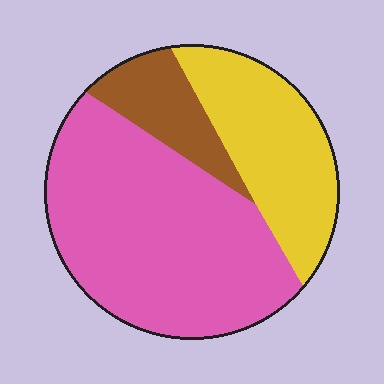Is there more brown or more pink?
Pink.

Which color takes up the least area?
Brown, at roughly 15%.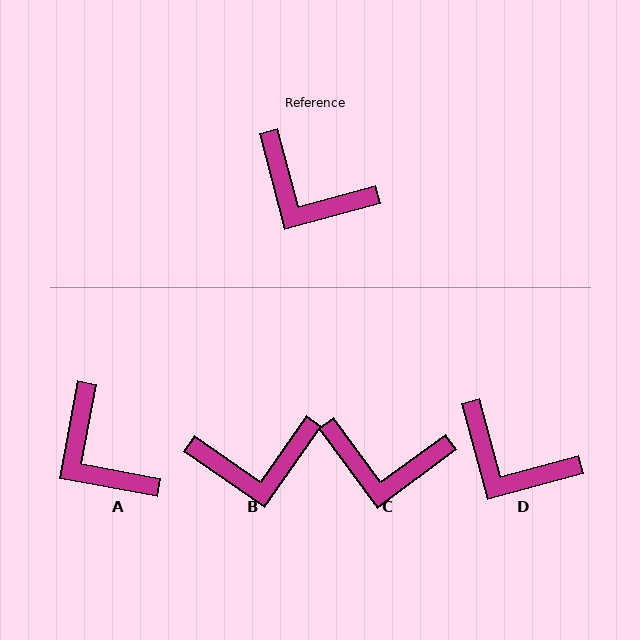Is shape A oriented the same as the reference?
No, it is off by about 25 degrees.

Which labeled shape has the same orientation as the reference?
D.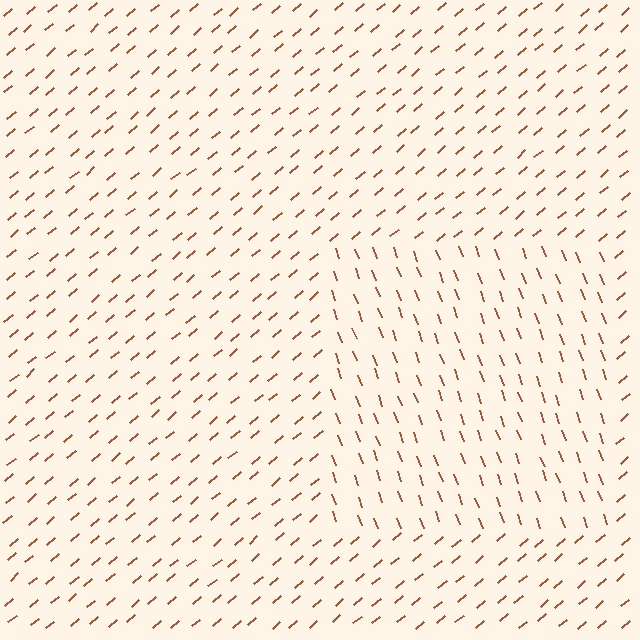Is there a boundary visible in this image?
Yes, there is a texture boundary formed by a change in line orientation.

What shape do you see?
I see a rectangle.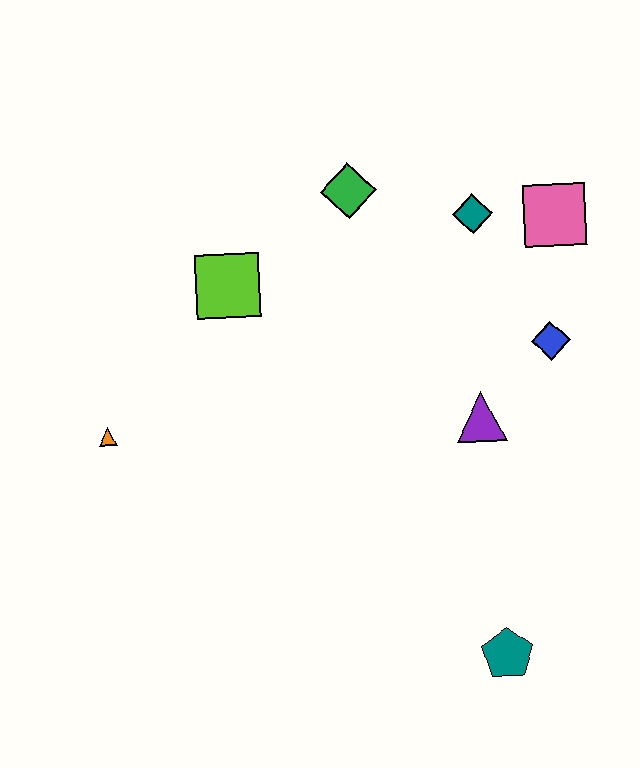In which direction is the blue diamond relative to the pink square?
The blue diamond is below the pink square.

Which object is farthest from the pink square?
The orange triangle is farthest from the pink square.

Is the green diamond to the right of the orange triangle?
Yes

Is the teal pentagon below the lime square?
Yes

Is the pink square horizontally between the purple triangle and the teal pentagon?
No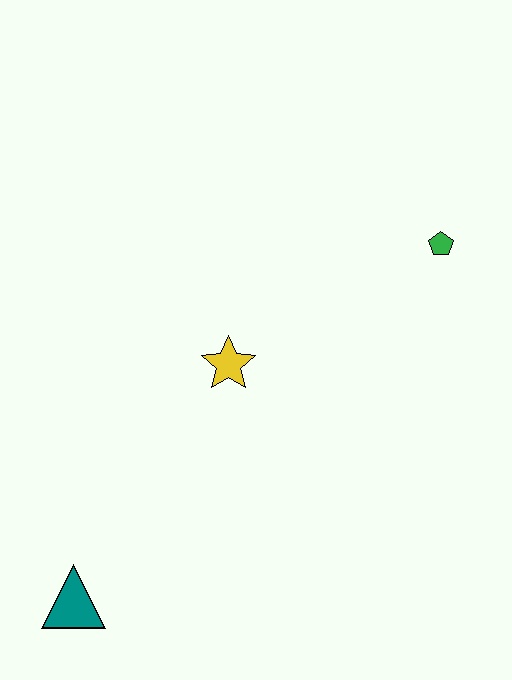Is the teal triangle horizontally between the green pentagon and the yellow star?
No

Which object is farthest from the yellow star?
The teal triangle is farthest from the yellow star.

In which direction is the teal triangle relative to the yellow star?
The teal triangle is below the yellow star.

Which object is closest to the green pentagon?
The yellow star is closest to the green pentagon.